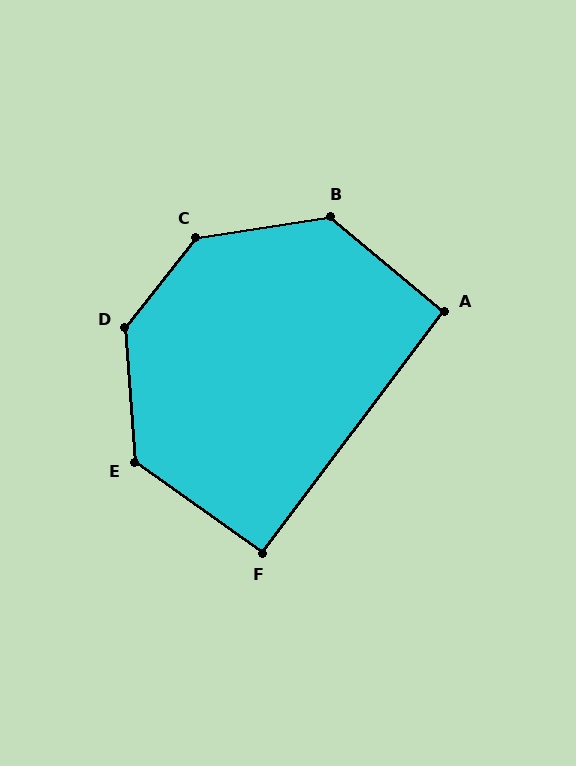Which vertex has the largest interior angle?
D, at approximately 138 degrees.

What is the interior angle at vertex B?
Approximately 131 degrees (obtuse).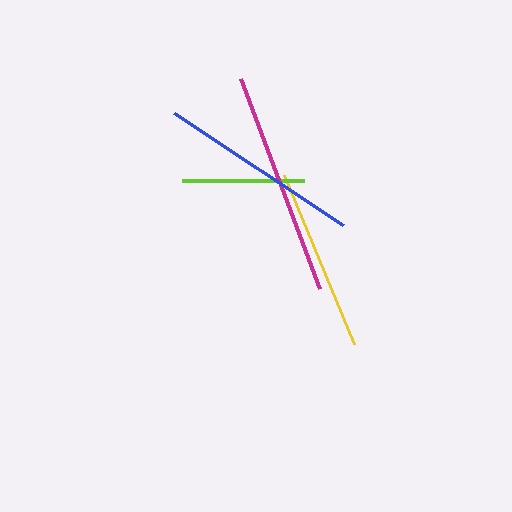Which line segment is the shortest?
The lime line is the shortest at approximately 122 pixels.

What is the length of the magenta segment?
The magenta segment is approximately 224 pixels long.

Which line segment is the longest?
The magenta line is the longest at approximately 224 pixels.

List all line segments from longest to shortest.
From longest to shortest: magenta, blue, yellow, lime.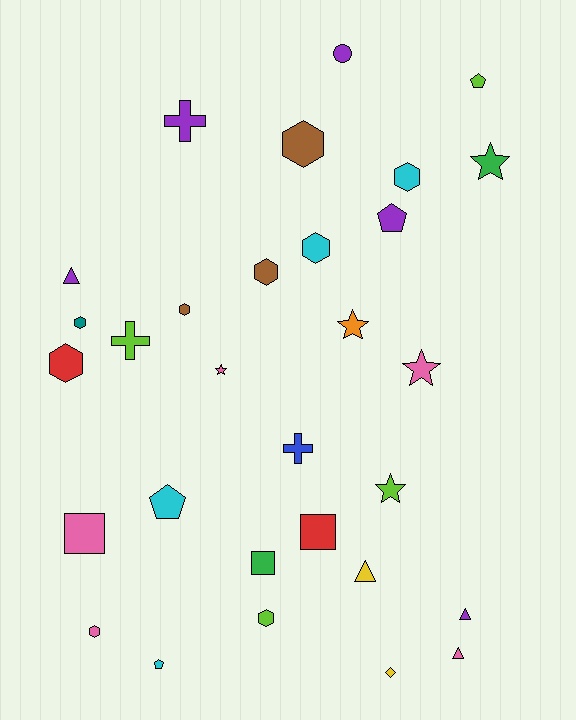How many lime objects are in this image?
There are 4 lime objects.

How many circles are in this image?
There is 1 circle.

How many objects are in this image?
There are 30 objects.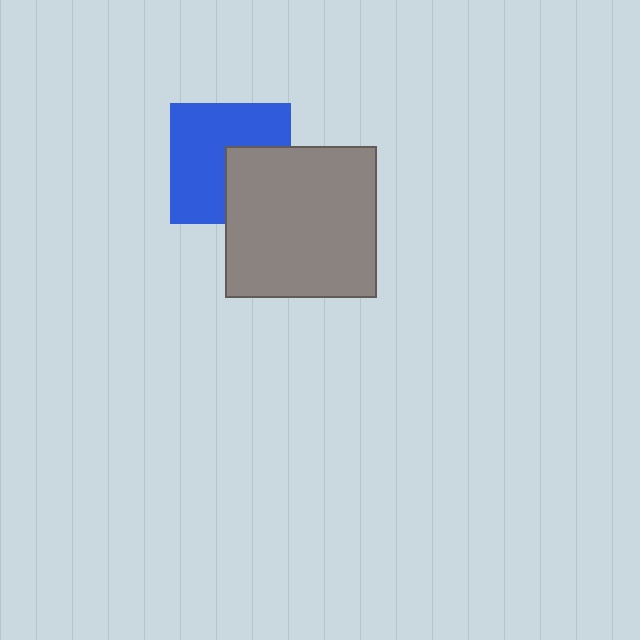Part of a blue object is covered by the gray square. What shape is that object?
It is a square.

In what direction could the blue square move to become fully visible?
The blue square could move toward the upper-left. That would shift it out from behind the gray square entirely.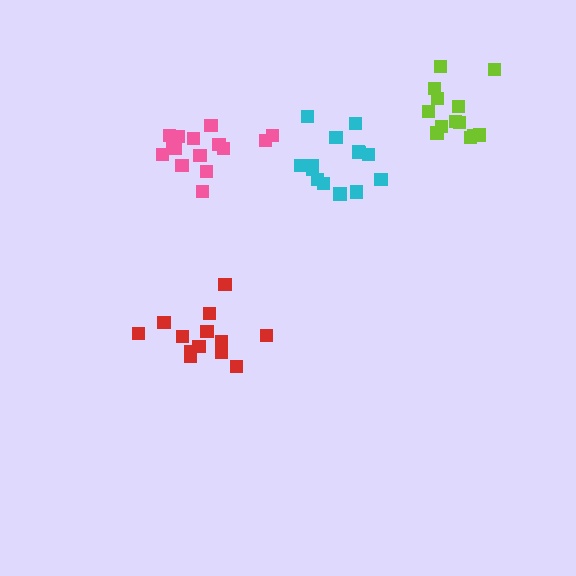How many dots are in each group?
Group 1: 14 dots, Group 2: 13 dots, Group 3: 13 dots, Group 4: 15 dots (55 total).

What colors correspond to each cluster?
The clusters are colored: cyan, red, lime, pink.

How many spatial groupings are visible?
There are 4 spatial groupings.